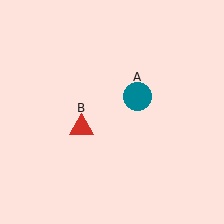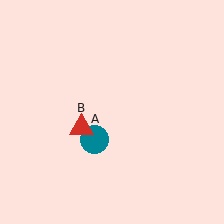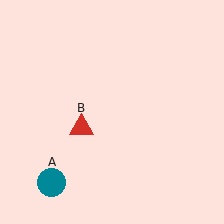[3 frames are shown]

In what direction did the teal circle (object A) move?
The teal circle (object A) moved down and to the left.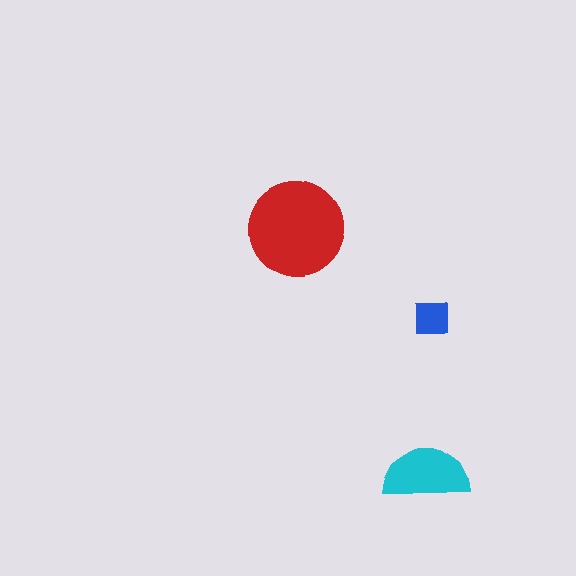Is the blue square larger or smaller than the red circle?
Smaller.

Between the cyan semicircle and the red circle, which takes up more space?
The red circle.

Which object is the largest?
The red circle.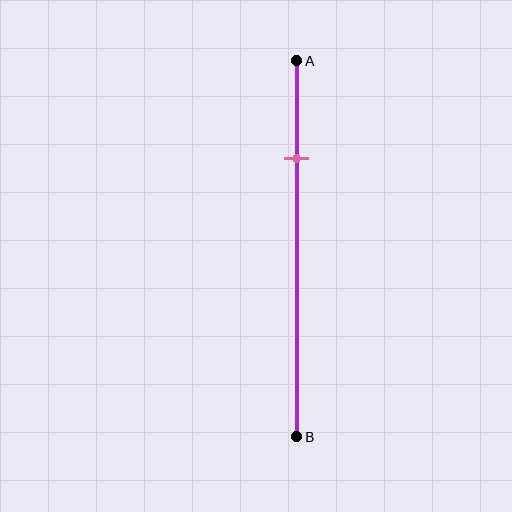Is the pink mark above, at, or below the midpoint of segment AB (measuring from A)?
The pink mark is above the midpoint of segment AB.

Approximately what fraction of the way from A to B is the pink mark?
The pink mark is approximately 25% of the way from A to B.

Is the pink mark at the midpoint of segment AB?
No, the mark is at about 25% from A, not at the 50% midpoint.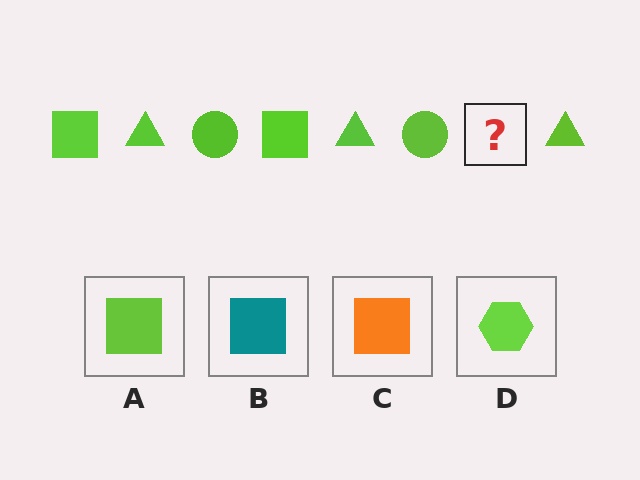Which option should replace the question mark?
Option A.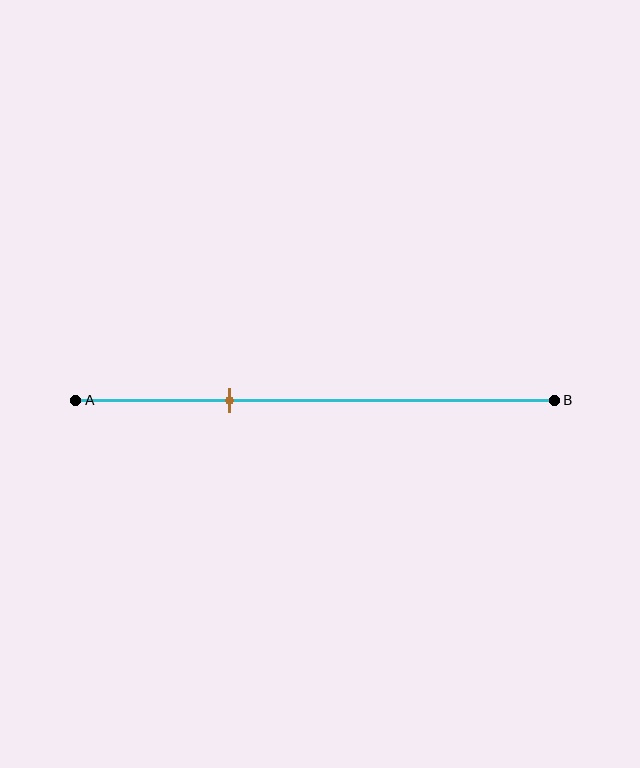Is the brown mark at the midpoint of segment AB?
No, the mark is at about 30% from A, not at the 50% midpoint.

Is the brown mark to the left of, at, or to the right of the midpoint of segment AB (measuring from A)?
The brown mark is to the left of the midpoint of segment AB.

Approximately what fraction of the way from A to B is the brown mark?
The brown mark is approximately 30% of the way from A to B.